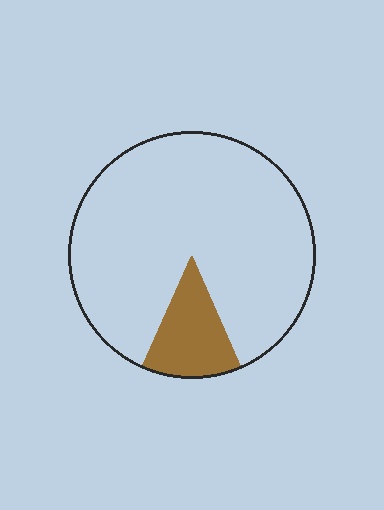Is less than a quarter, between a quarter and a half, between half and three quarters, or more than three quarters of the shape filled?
Less than a quarter.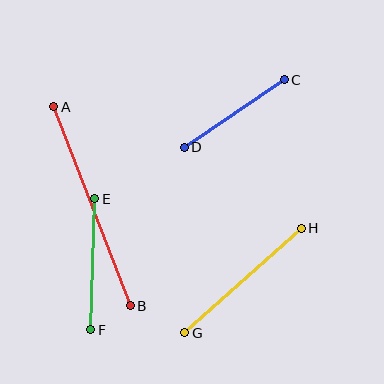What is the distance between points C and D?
The distance is approximately 120 pixels.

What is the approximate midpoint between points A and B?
The midpoint is at approximately (92, 206) pixels.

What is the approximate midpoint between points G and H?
The midpoint is at approximately (243, 281) pixels.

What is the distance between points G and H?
The distance is approximately 156 pixels.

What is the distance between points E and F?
The distance is approximately 131 pixels.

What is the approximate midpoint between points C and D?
The midpoint is at approximately (234, 113) pixels.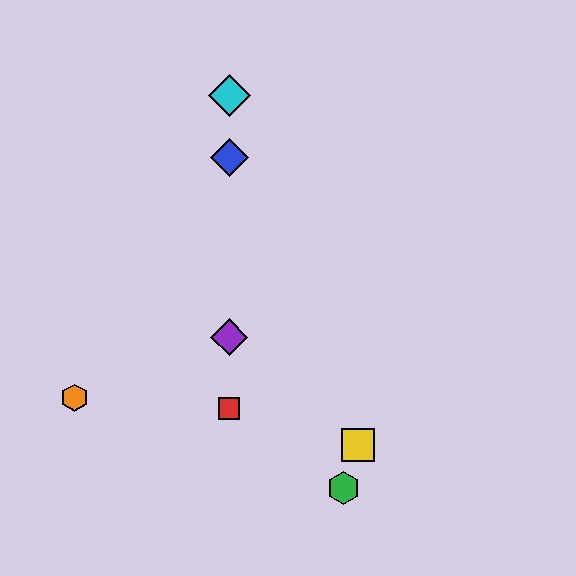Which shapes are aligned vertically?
The red square, the blue diamond, the purple diamond, the cyan diamond are aligned vertically.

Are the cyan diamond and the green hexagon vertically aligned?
No, the cyan diamond is at x≈229 and the green hexagon is at x≈343.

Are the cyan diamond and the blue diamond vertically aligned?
Yes, both are at x≈229.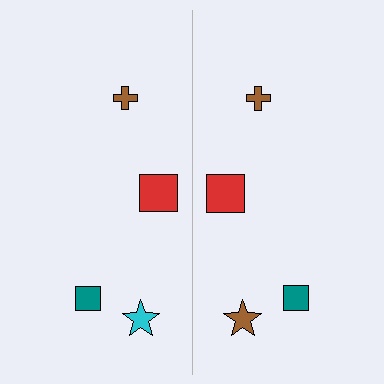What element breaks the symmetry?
The brown star on the right side breaks the symmetry — its mirror counterpart is cyan.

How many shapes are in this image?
There are 8 shapes in this image.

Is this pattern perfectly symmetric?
No, the pattern is not perfectly symmetric. The brown star on the right side breaks the symmetry — its mirror counterpart is cyan.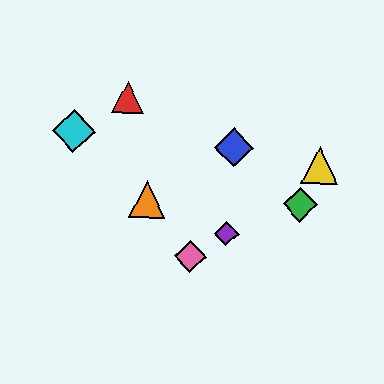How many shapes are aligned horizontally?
2 shapes (the green diamond, the orange triangle) are aligned horizontally.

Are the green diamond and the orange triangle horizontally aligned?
Yes, both are at y≈205.